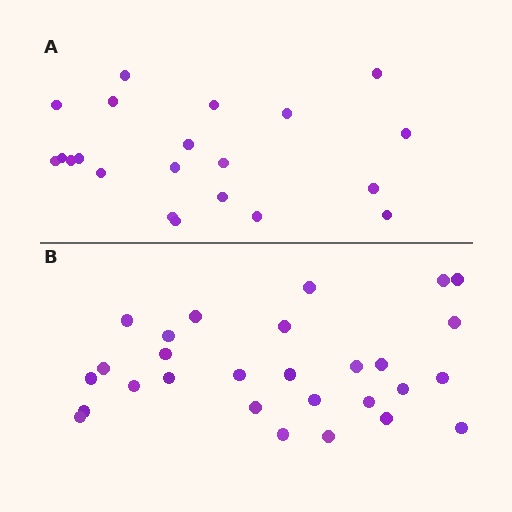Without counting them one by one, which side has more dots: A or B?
Region B (the bottom region) has more dots.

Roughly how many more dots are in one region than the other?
Region B has roughly 8 or so more dots than region A.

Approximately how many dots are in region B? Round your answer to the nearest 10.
About 30 dots. (The exact count is 28, which rounds to 30.)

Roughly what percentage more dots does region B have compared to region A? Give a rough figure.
About 35% more.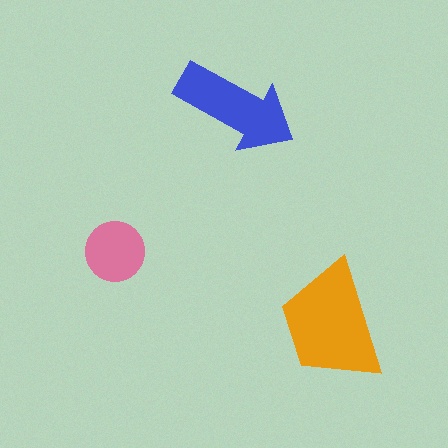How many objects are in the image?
There are 3 objects in the image.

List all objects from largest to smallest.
The orange trapezoid, the blue arrow, the pink circle.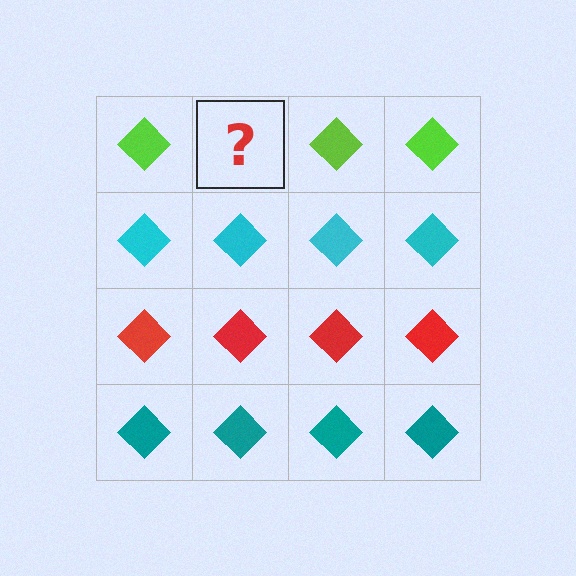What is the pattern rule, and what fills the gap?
The rule is that each row has a consistent color. The gap should be filled with a lime diamond.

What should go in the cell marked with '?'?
The missing cell should contain a lime diamond.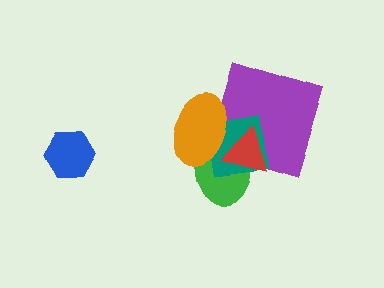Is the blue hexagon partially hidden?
No, no other shape covers it.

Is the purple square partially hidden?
Yes, it is partially covered by another shape.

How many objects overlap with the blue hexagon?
0 objects overlap with the blue hexagon.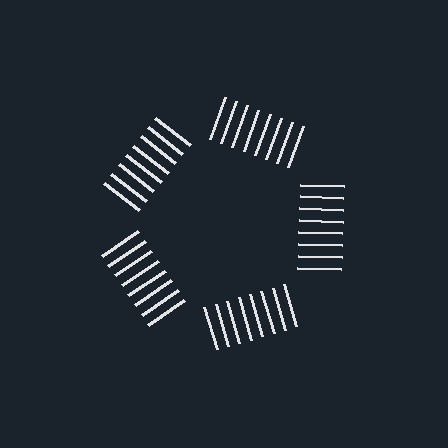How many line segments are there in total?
40 — 8 along each of the 5 edges.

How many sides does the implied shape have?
5 sides — the line-ends trace a pentagon.